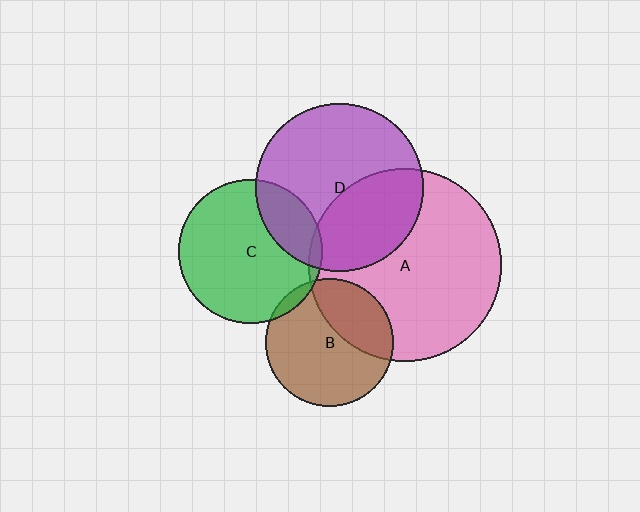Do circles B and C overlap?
Yes.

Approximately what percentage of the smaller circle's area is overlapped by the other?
Approximately 5%.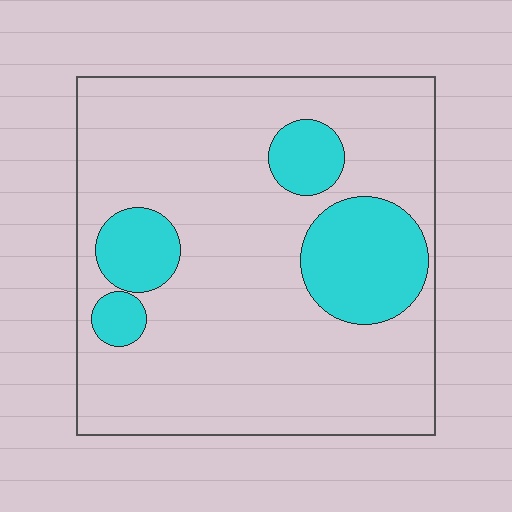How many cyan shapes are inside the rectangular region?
4.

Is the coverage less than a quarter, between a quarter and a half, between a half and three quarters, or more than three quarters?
Less than a quarter.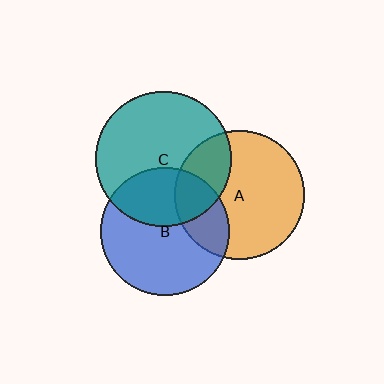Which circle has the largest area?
Circle C (teal).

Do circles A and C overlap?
Yes.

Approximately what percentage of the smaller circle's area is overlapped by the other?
Approximately 25%.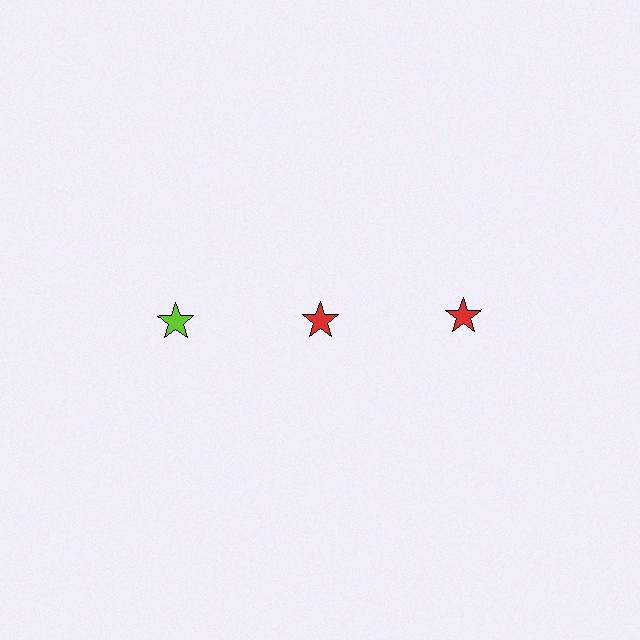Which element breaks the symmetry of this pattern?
The lime star in the top row, leftmost column breaks the symmetry. All other shapes are red stars.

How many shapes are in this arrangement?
There are 3 shapes arranged in a grid pattern.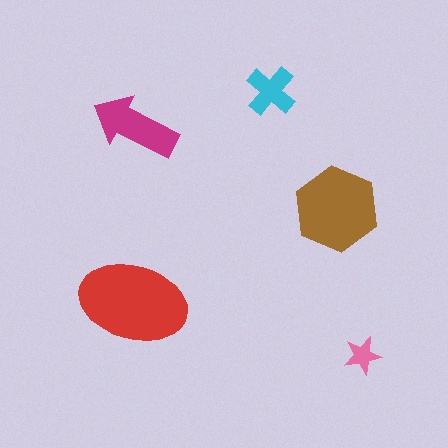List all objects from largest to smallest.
The red ellipse, the brown hexagon, the magenta arrow, the cyan cross, the pink star.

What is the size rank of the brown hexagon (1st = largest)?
2nd.